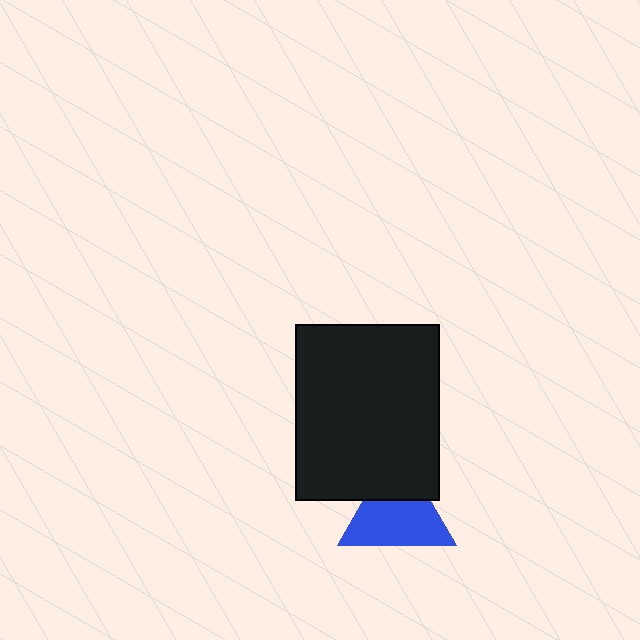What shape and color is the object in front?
The object in front is a black rectangle.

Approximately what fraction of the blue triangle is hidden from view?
Roughly 33% of the blue triangle is hidden behind the black rectangle.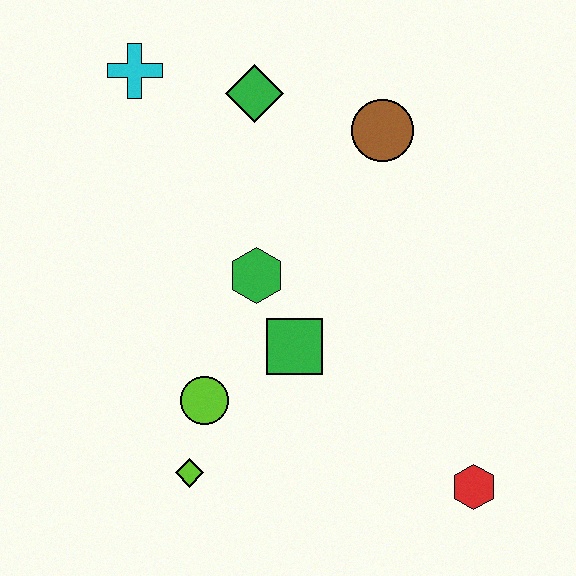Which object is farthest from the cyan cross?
The red hexagon is farthest from the cyan cross.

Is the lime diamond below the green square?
Yes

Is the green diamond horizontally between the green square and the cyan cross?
Yes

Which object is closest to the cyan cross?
The green diamond is closest to the cyan cross.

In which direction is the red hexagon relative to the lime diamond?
The red hexagon is to the right of the lime diamond.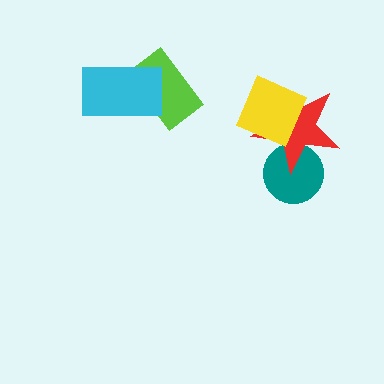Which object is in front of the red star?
The yellow diamond is in front of the red star.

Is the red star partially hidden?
Yes, it is partially covered by another shape.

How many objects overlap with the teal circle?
1 object overlaps with the teal circle.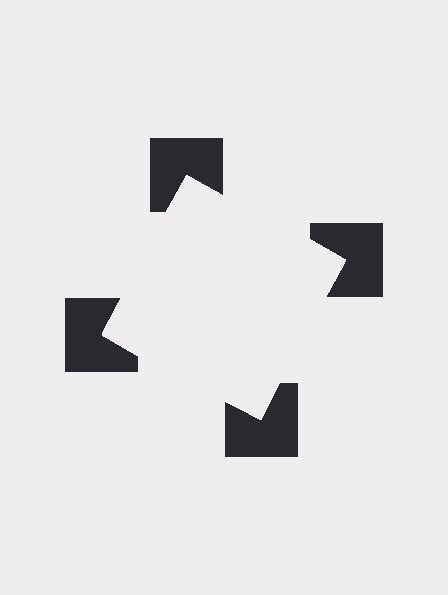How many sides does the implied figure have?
4 sides.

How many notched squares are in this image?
There are 4 — one at each vertex of the illusory square.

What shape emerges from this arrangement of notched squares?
An illusory square — its edges are inferred from the aligned wedge cuts in the notched squares, not physically drawn.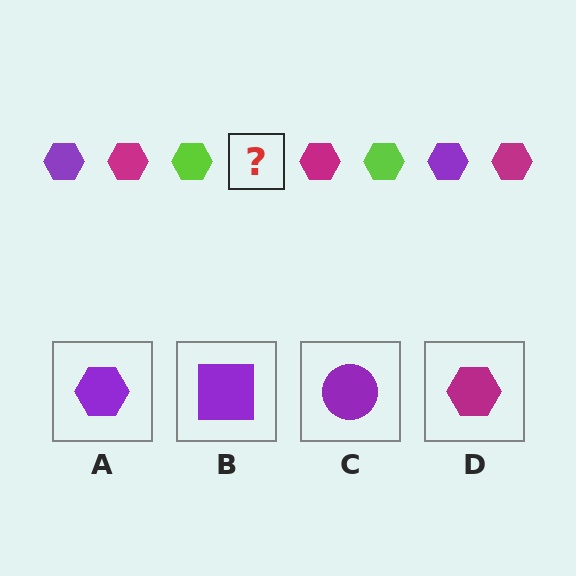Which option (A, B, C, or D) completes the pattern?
A.